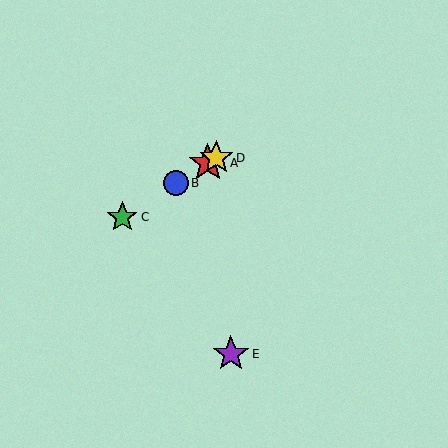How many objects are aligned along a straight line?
4 objects (A, B, C, D) are aligned along a straight line.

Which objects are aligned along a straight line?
Objects A, B, C, D are aligned along a straight line.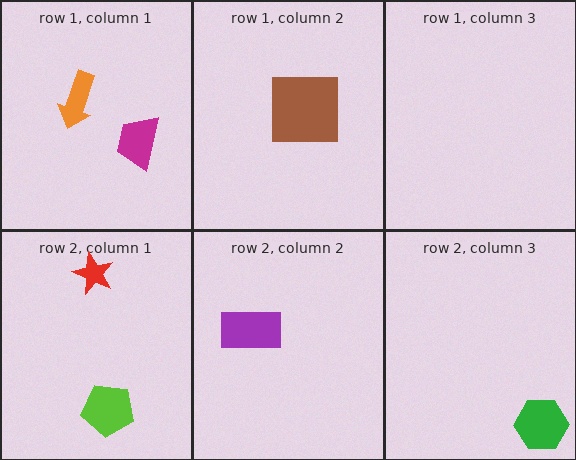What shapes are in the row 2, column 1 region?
The red star, the lime pentagon.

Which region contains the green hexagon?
The row 2, column 3 region.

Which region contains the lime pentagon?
The row 2, column 1 region.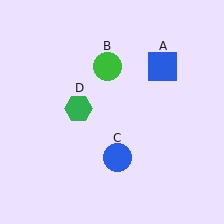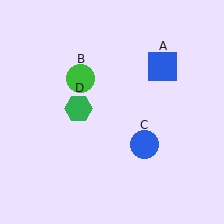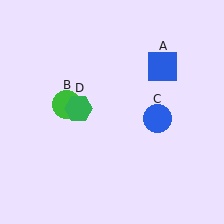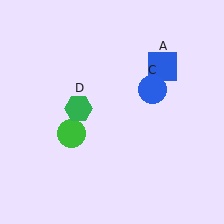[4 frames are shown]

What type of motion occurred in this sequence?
The green circle (object B), blue circle (object C) rotated counterclockwise around the center of the scene.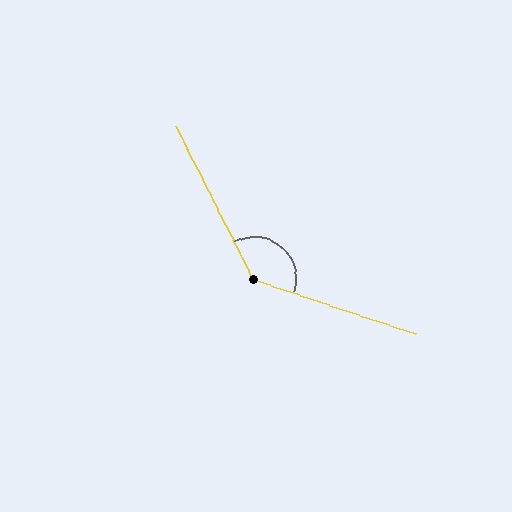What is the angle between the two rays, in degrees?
Approximately 136 degrees.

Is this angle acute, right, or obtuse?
It is obtuse.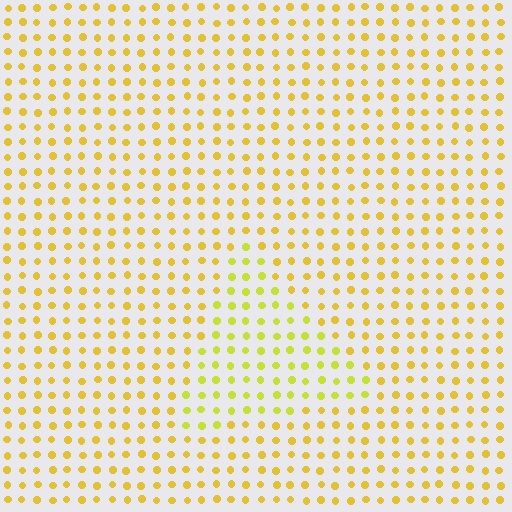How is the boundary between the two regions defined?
The boundary is defined purely by a slight shift in hue (about 22 degrees). Spacing, size, and orientation are identical on both sides.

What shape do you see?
I see a triangle.